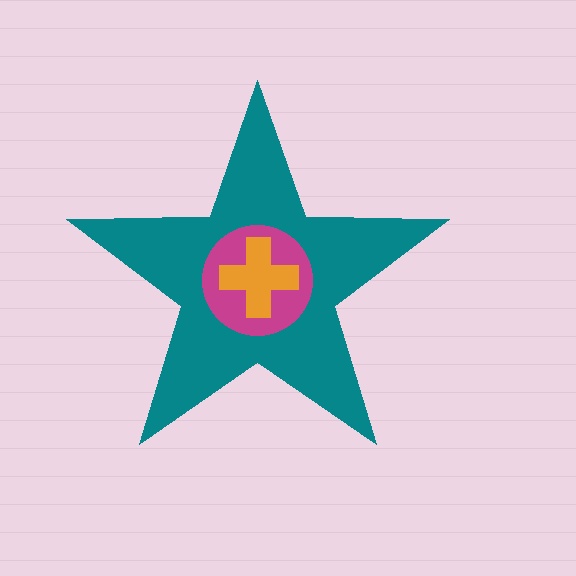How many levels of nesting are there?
3.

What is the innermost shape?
The orange cross.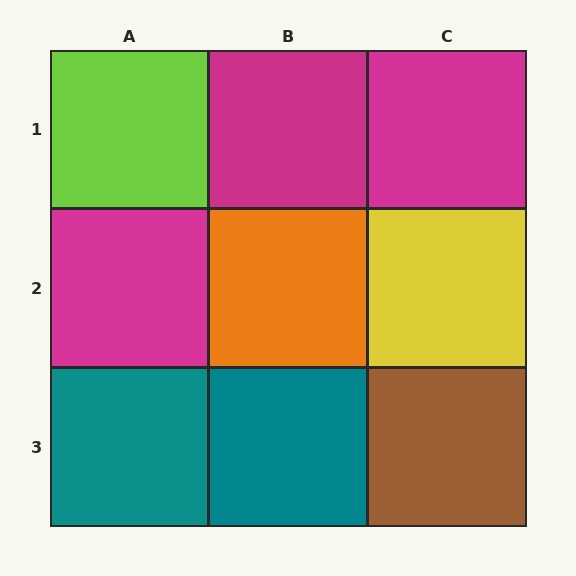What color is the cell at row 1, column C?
Magenta.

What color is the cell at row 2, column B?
Orange.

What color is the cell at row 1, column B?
Magenta.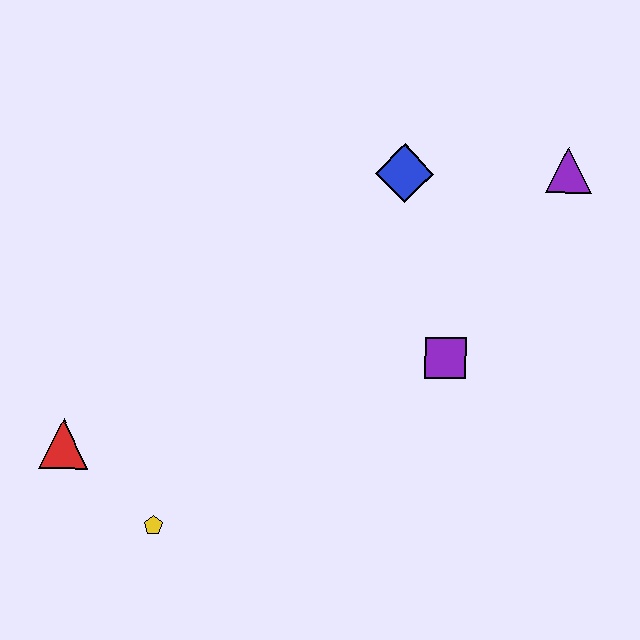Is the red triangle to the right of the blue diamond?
No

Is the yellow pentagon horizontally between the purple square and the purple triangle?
No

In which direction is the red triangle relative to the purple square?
The red triangle is to the left of the purple square.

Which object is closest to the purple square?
The blue diamond is closest to the purple square.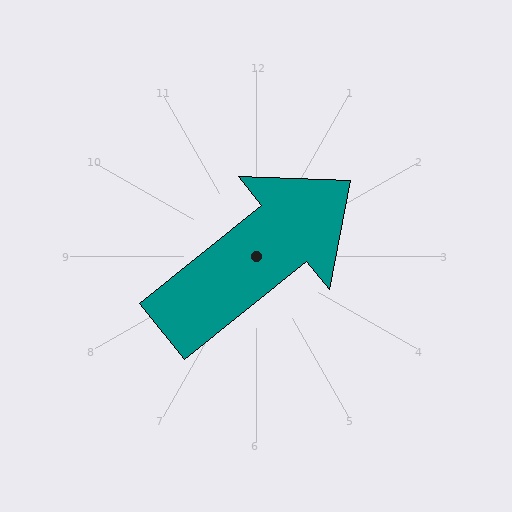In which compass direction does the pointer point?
Northeast.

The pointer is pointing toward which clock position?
Roughly 2 o'clock.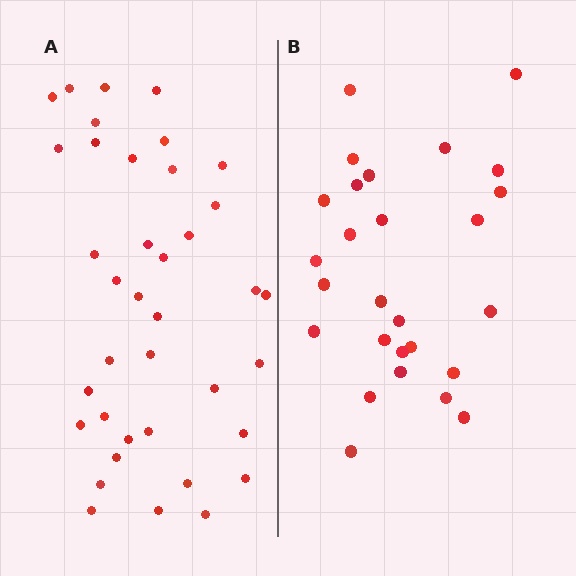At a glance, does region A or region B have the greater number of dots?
Region A (the left region) has more dots.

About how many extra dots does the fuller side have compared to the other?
Region A has roughly 12 or so more dots than region B.